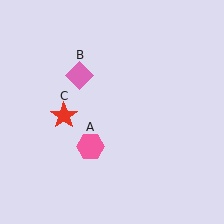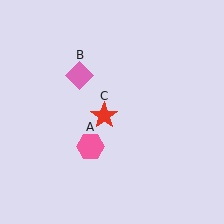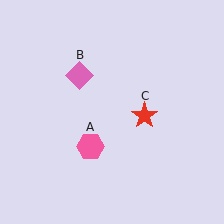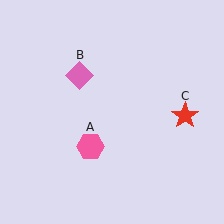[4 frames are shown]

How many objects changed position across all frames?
1 object changed position: red star (object C).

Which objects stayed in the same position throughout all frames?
Pink hexagon (object A) and pink diamond (object B) remained stationary.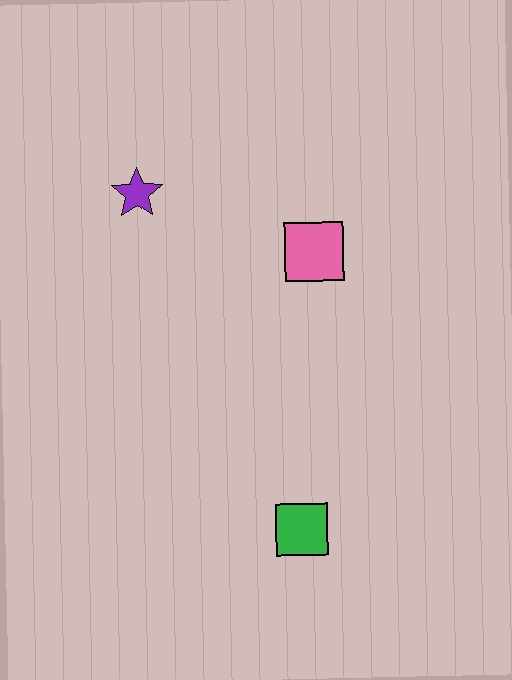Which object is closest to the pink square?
The purple star is closest to the pink square.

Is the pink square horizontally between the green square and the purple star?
No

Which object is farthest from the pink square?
The green square is farthest from the pink square.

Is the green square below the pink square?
Yes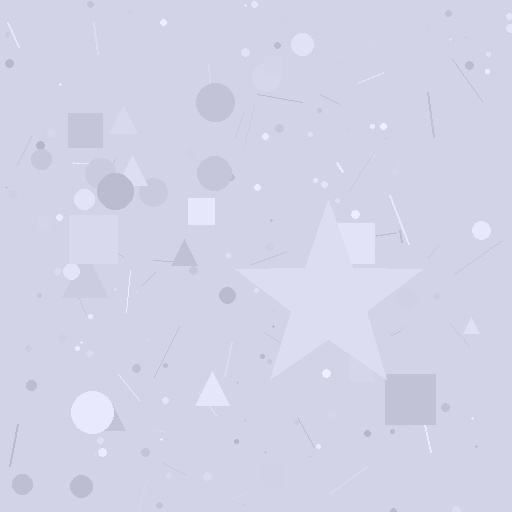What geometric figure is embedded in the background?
A star is embedded in the background.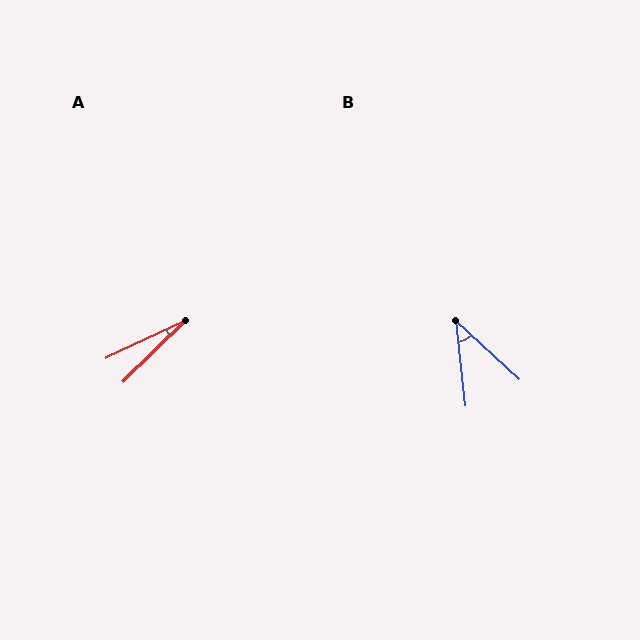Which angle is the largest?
B, at approximately 41 degrees.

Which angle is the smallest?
A, at approximately 19 degrees.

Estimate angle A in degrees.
Approximately 19 degrees.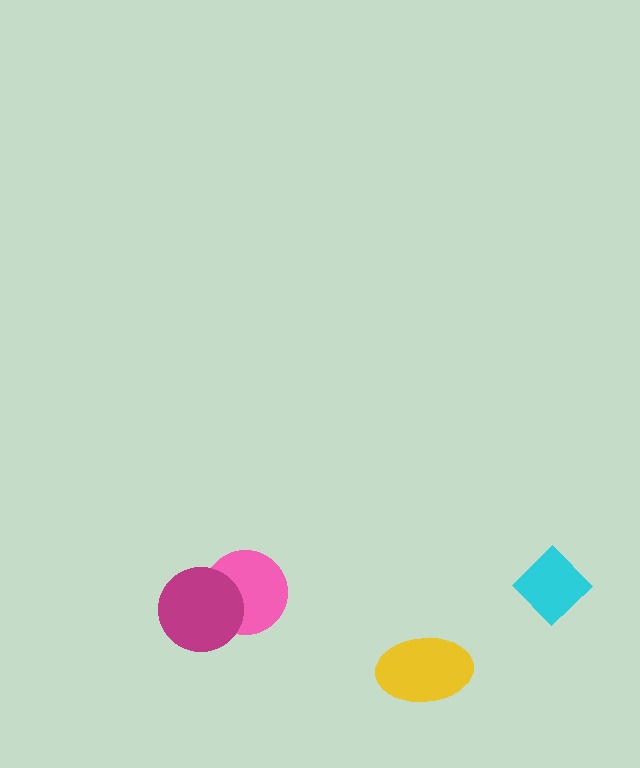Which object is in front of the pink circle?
The magenta circle is in front of the pink circle.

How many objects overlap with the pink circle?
1 object overlaps with the pink circle.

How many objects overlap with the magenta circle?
1 object overlaps with the magenta circle.